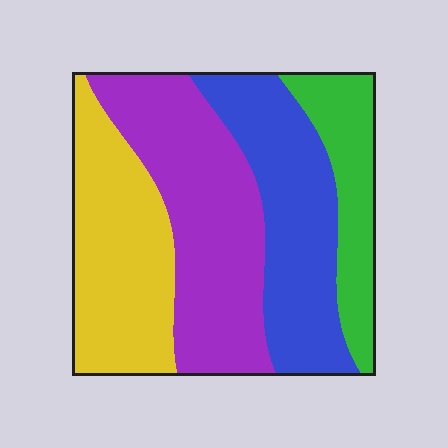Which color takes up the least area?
Green, at roughly 15%.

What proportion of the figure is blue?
Blue covers about 25% of the figure.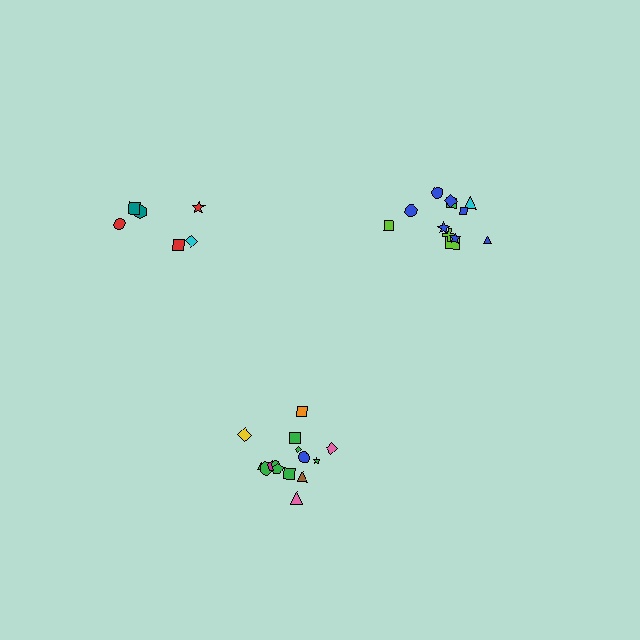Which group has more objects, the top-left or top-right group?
The top-right group.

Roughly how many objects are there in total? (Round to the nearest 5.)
Roughly 35 objects in total.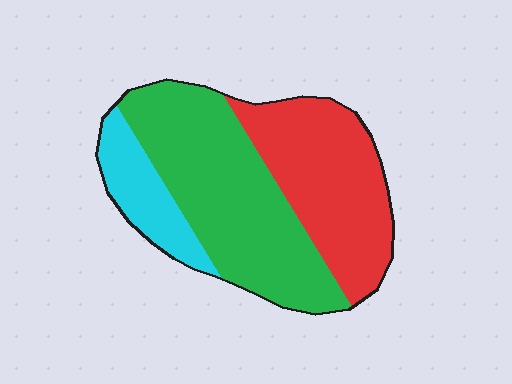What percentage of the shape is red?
Red takes up about three eighths (3/8) of the shape.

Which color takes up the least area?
Cyan, at roughly 15%.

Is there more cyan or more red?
Red.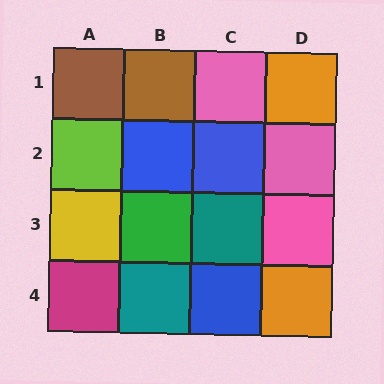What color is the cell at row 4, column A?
Magenta.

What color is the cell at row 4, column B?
Teal.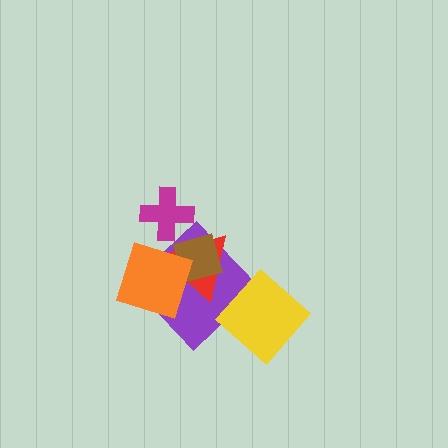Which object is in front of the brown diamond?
The orange square is in front of the brown diamond.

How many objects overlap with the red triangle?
4 objects overlap with the red triangle.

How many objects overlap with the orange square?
3 objects overlap with the orange square.